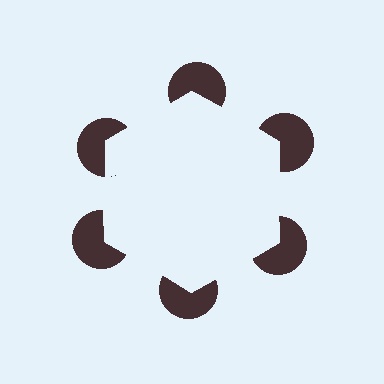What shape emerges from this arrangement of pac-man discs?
An illusory hexagon — its edges are inferred from the aligned wedge cuts in the pac-man discs, not physically drawn.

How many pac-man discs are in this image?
There are 6 — one at each vertex of the illusory hexagon.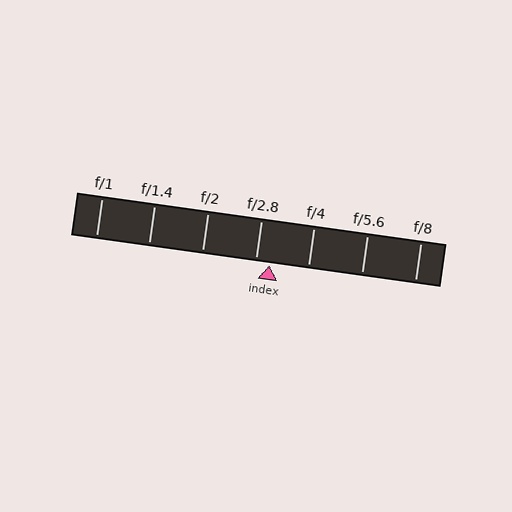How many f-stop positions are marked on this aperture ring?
There are 7 f-stop positions marked.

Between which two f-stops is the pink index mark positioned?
The index mark is between f/2.8 and f/4.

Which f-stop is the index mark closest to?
The index mark is closest to f/2.8.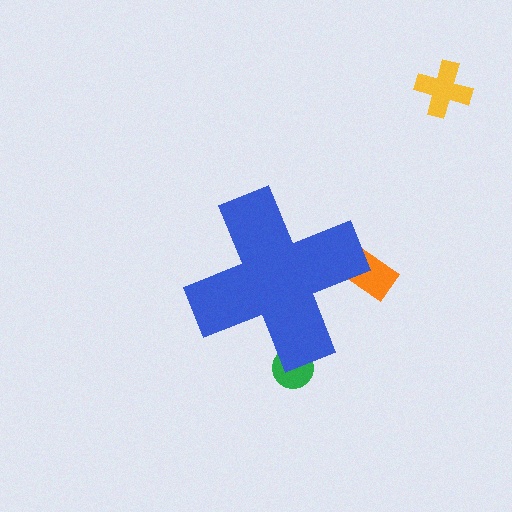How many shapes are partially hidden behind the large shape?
2 shapes are partially hidden.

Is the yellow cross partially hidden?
No, the yellow cross is fully visible.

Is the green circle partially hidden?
Yes, the green circle is partially hidden behind the blue cross.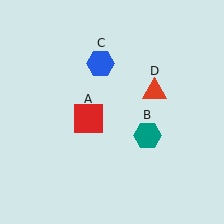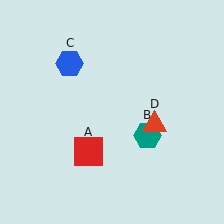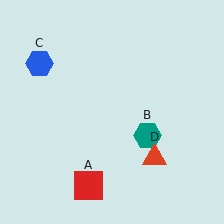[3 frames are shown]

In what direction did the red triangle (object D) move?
The red triangle (object D) moved down.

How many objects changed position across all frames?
3 objects changed position: red square (object A), blue hexagon (object C), red triangle (object D).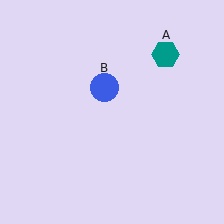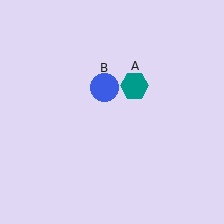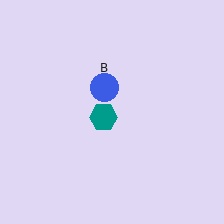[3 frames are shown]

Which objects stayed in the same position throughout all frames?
Blue circle (object B) remained stationary.